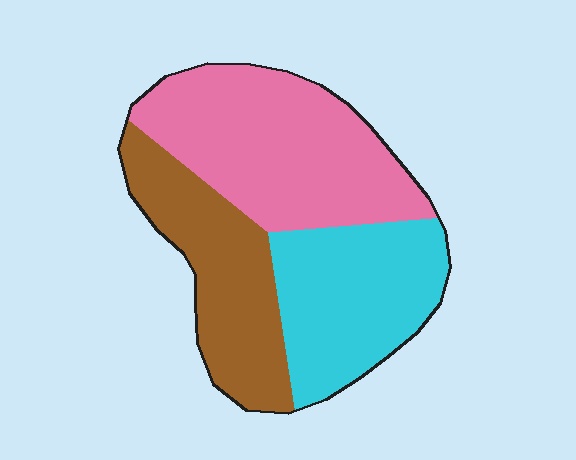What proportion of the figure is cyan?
Cyan covers about 30% of the figure.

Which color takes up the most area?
Pink, at roughly 40%.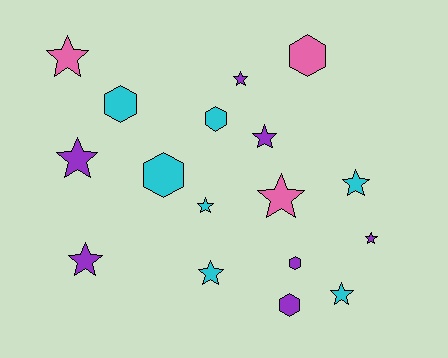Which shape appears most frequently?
Star, with 11 objects.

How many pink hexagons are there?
There is 1 pink hexagon.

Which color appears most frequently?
Purple, with 7 objects.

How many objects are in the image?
There are 17 objects.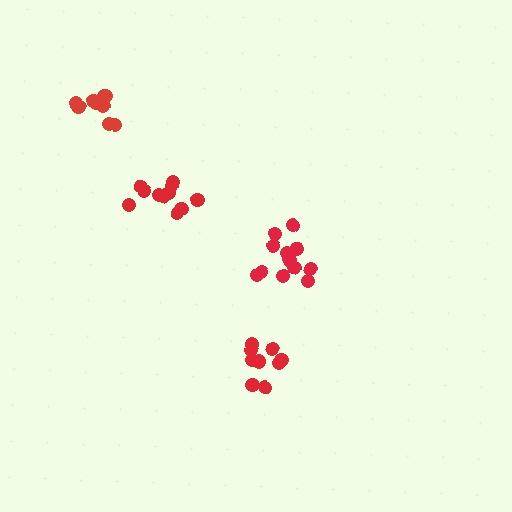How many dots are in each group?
Group 1: 11 dots, Group 2: 9 dots, Group 3: 9 dots, Group 4: 13 dots (42 total).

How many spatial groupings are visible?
There are 4 spatial groupings.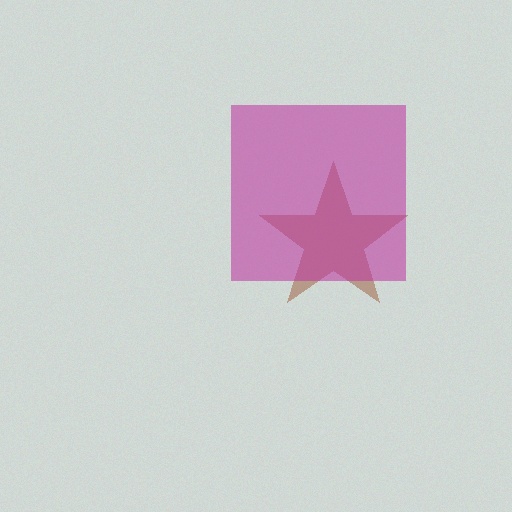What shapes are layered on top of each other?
The layered shapes are: a brown star, a magenta square.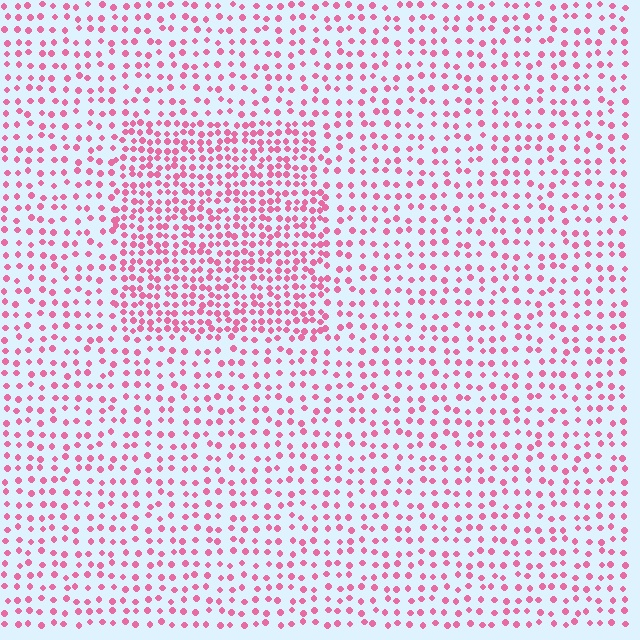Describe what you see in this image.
The image contains small pink elements arranged at two different densities. A rectangle-shaped region is visible where the elements are more densely packed than the surrounding area.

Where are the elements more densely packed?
The elements are more densely packed inside the rectangle boundary.